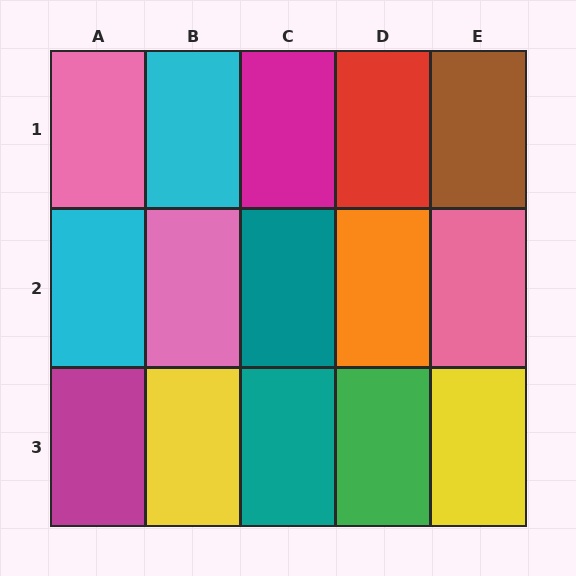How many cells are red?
1 cell is red.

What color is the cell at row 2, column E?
Pink.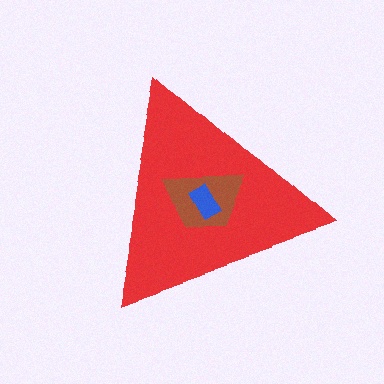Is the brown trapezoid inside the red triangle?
Yes.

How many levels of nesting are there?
3.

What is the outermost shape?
The red triangle.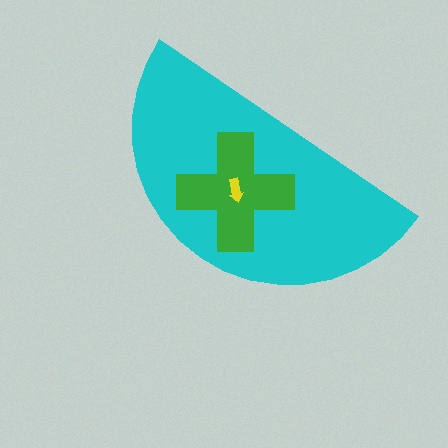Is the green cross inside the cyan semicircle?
Yes.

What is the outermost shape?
The cyan semicircle.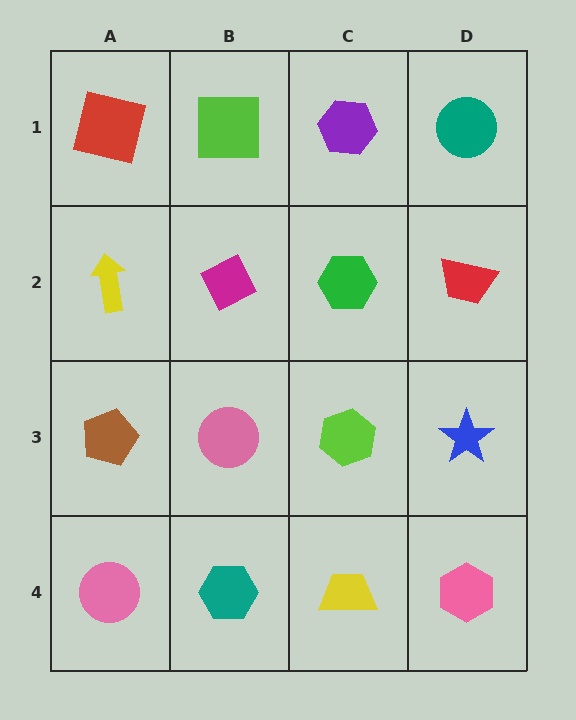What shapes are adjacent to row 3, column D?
A red trapezoid (row 2, column D), a pink hexagon (row 4, column D), a lime hexagon (row 3, column C).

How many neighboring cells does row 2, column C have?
4.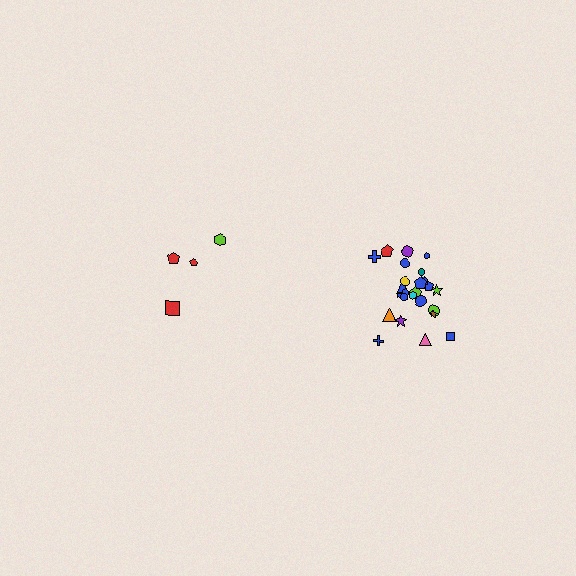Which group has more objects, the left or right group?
The right group.